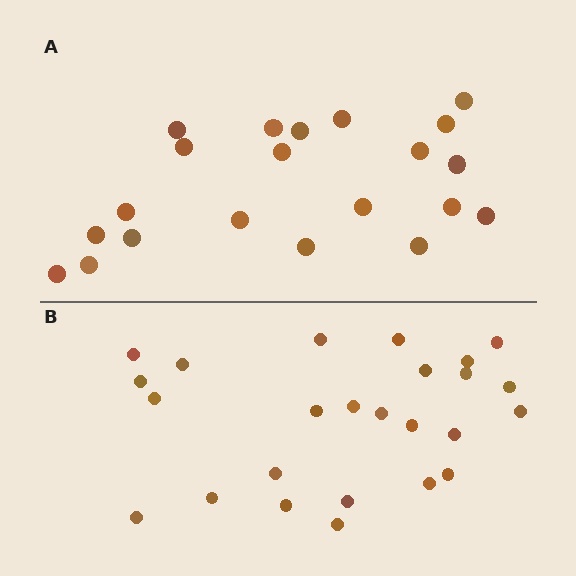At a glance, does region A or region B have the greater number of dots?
Region B (the bottom region) has more dots.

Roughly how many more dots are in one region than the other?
Region B has about 4 more dots than region A.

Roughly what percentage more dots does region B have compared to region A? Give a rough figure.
About 20% more.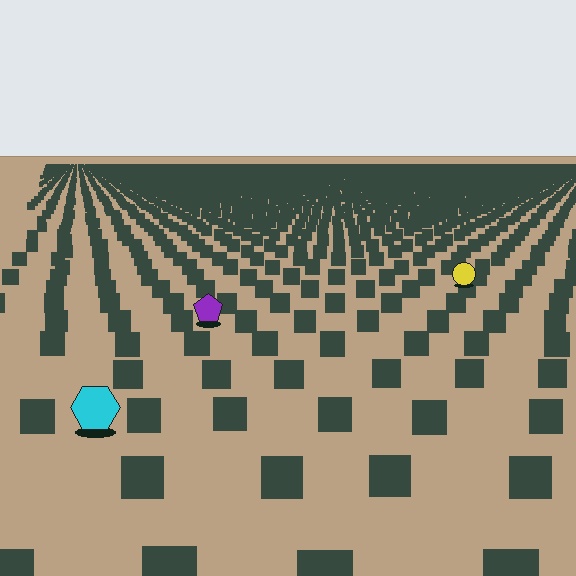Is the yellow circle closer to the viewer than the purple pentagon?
No. The purple pentagon is closer — you can tell from the texture gradient: the ground texture is coarser near it.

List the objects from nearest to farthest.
From nearest to farthest: the cyan hexagon, the purple pentagon, the yellow circle.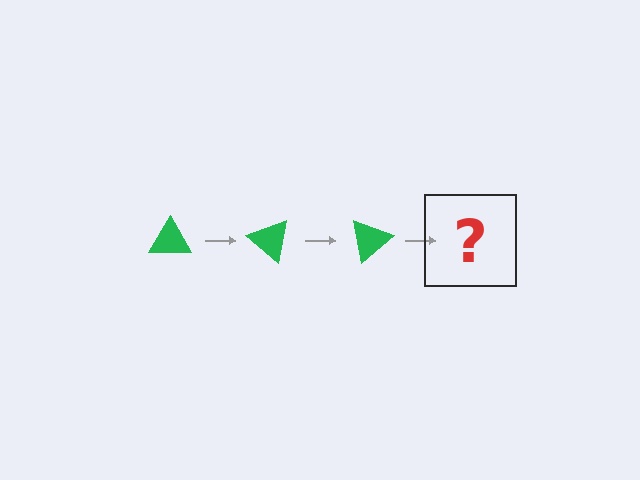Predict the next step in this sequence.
The next step is a green triangle rotated 120 degrees.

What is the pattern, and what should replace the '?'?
The pattern is that the triangle rotates 40 degrees each step. The '?' should be a green triangle rotated 120 degrees.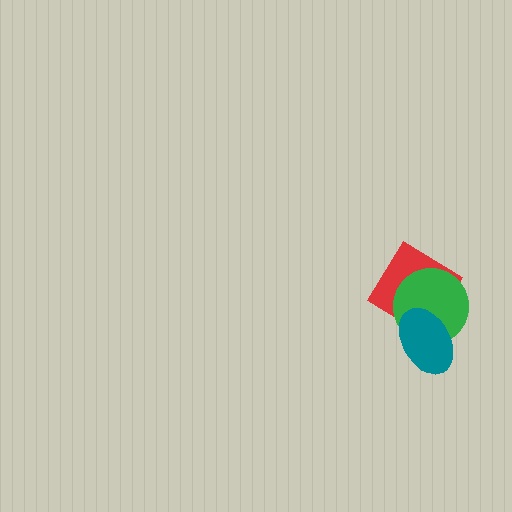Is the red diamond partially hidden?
Yes, it is partially covered by another shape.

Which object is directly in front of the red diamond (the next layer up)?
The green circle is directly in front of the red diamond.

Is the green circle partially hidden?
Yes, it is partially covered by another shape.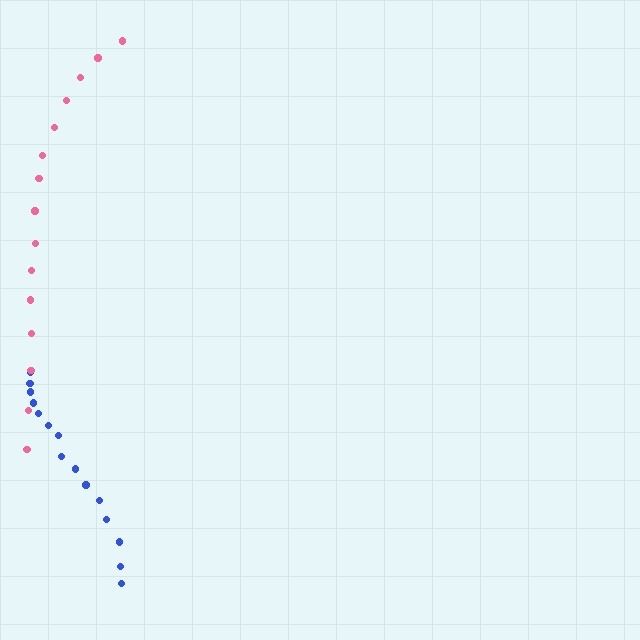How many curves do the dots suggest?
There are 2 distinct paths.